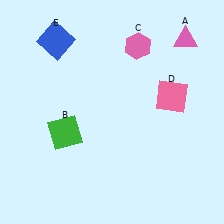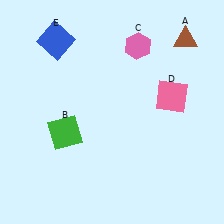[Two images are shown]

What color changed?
The triangle (A) changed from pink in Image 1 to brown in Image 2.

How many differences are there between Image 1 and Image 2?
There is 1 difference between the two images.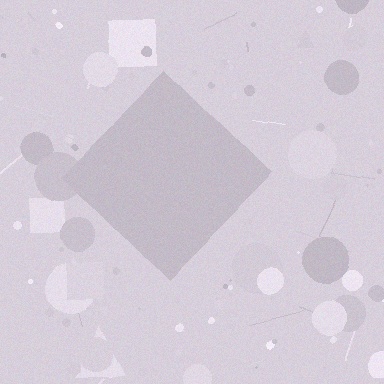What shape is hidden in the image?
A diamond is hidden in the image.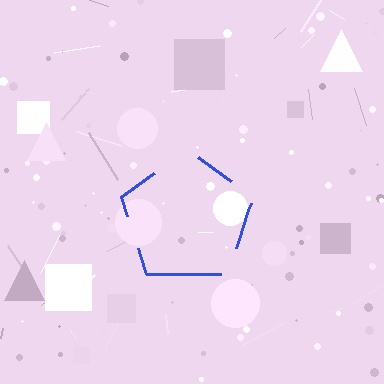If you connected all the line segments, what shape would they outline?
They would outline a pentagon.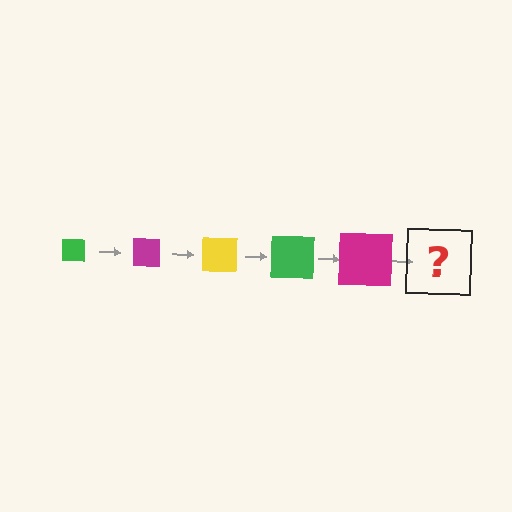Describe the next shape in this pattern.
It should be a yellow square, larger than the previous one.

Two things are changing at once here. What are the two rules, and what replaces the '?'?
The two rules are that the square grows larger each step and the color cycles through green, magenta, and yellow. The '?' should be a yellow square, larger than the previous one.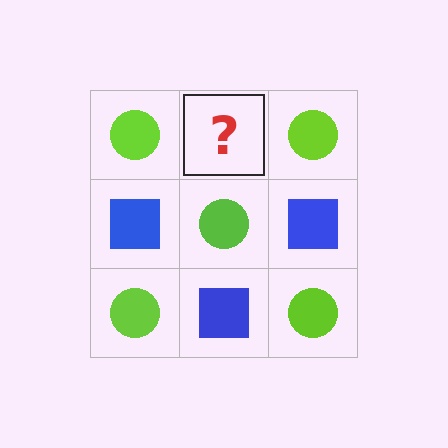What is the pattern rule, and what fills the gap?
The rule is that it alternates lime circle and blue square in a checkerboard pattern. The gap should be filled with a blue square.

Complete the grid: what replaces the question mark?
The question mark should be replaced with a blue square.